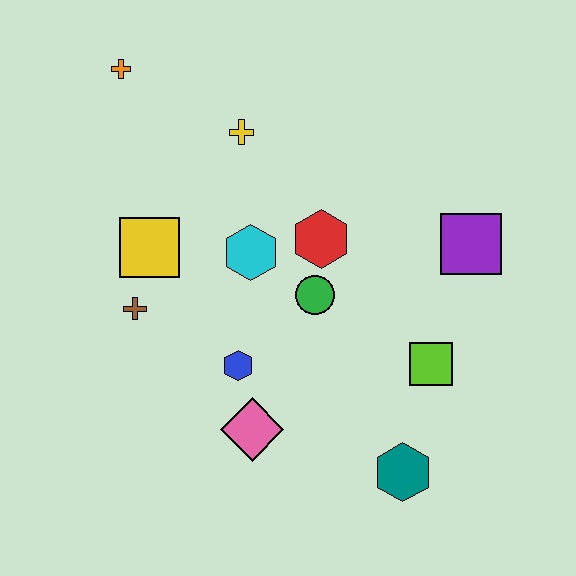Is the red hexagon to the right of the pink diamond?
Yes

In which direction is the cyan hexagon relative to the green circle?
The cyan hexagon is to the left of the green circle.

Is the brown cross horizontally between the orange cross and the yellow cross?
Yes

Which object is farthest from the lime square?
The orange cross is farthest from the lime square.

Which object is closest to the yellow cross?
The cyan hexagon is closest to the yellow cross.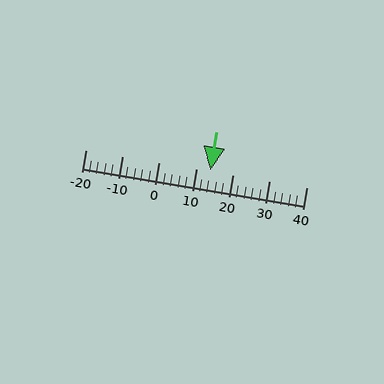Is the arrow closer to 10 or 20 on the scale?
The arrow is closer to 10.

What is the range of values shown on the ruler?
The ruler shows values from -20 to 40.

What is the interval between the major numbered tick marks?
The major tick marks are spaced 10 units apart.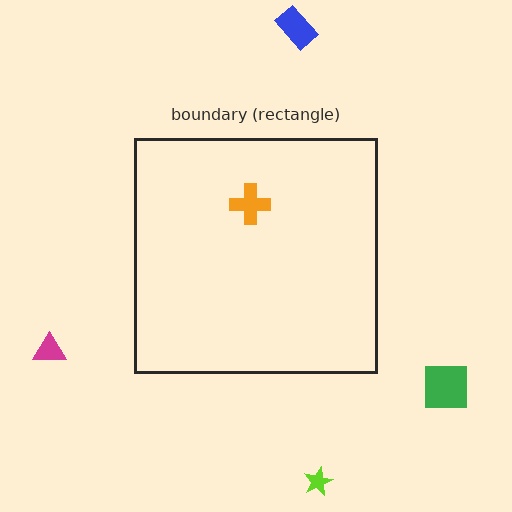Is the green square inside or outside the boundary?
Outside.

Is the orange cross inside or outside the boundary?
Inside.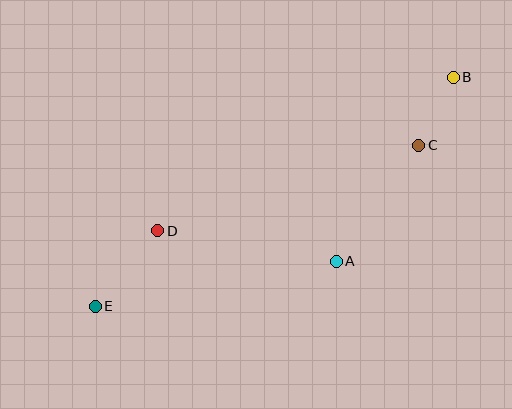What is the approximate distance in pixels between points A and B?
The distance between A and B is approximately 218 pixels.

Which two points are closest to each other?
Points B and C are closest to each other.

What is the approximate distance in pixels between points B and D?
The distance between B and D is approximately 333 pixels.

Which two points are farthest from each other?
Points B and E are farthest from each other.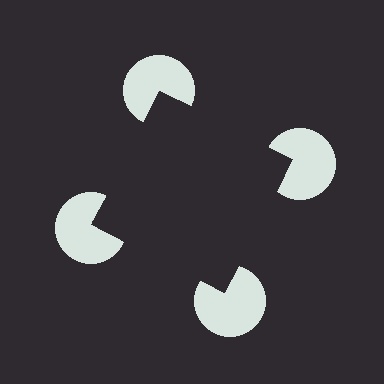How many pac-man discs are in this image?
There are 4 — one at each vertex of the illusory square.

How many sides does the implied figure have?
4 sides.